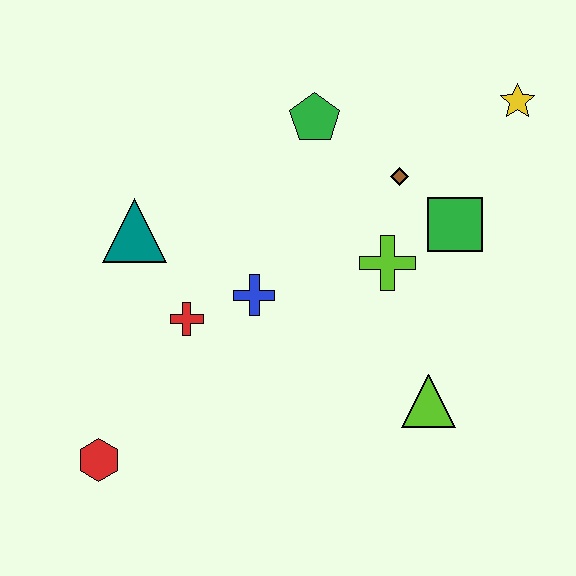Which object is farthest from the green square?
The red hexagon is farthest from the green square.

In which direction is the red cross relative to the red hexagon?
The red cross is above the red hexagon.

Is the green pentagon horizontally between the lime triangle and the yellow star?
No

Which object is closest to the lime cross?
The green square is closest to the lime cross.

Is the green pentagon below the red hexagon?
No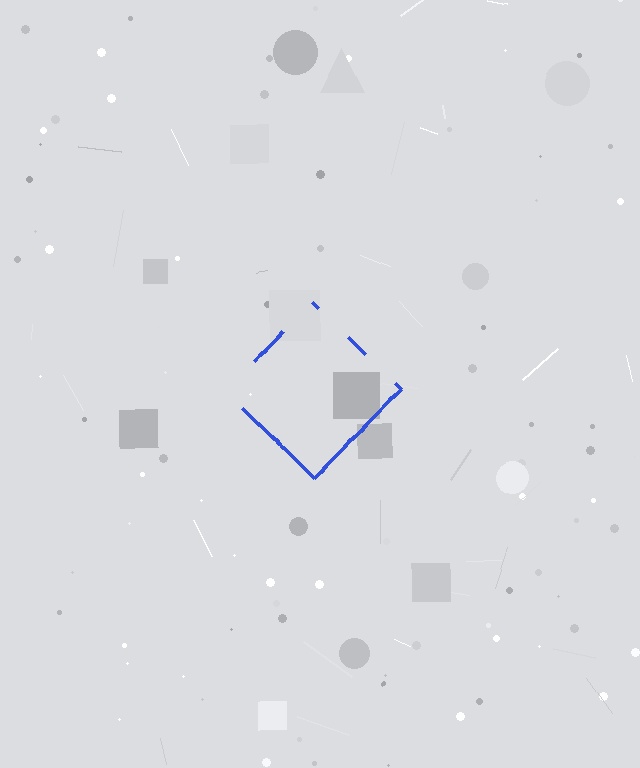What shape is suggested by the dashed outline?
The dashed outline suggests a diamond.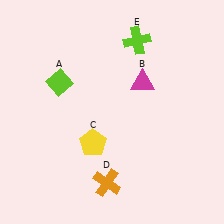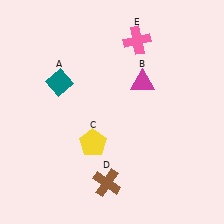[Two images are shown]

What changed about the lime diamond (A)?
In Image 1, A is lime. In Image 2, it changed to teal.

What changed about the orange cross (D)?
In Image 1, D is orange. In Image 2, it changed to brown.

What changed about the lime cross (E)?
In Image 1, E is lime. In Image 2, it changed to pink.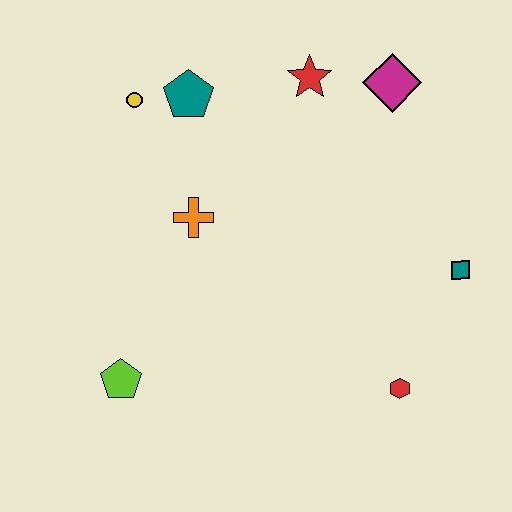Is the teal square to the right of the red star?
Yes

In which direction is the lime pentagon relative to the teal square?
The lime pentagon is to the left of the teal square.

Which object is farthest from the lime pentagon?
The magenta diamond is farthest from the lime pentagon.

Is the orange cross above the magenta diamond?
No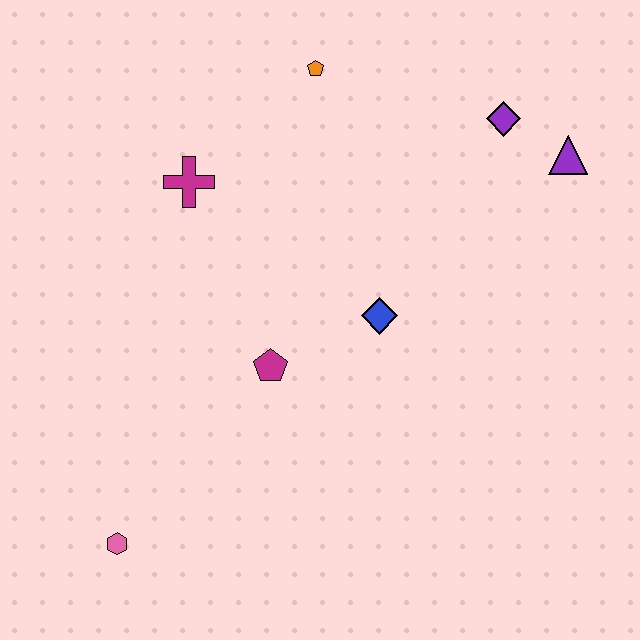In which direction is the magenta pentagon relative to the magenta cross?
The magenta pentagon is below the magenta cross.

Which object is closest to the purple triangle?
The purple diamond is closest to the purple triangle.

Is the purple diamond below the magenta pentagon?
No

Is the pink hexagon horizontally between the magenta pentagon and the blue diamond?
No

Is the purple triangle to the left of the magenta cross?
No